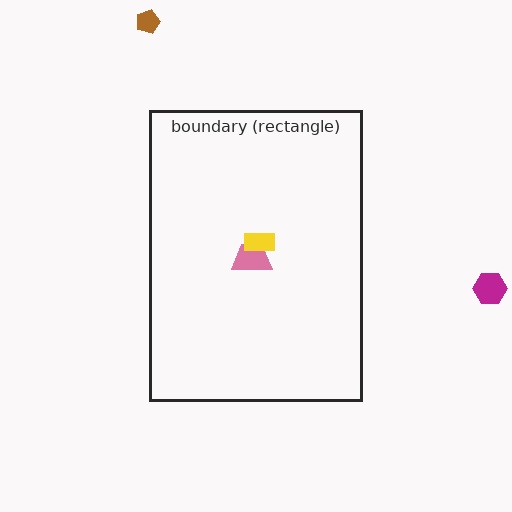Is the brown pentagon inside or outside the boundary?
Outside.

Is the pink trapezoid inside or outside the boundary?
Inside.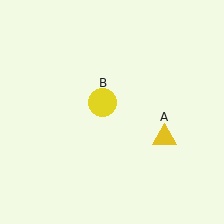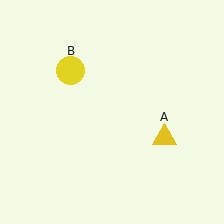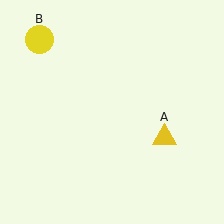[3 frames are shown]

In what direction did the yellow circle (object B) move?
The yellow circle (object B) moved up and to the left.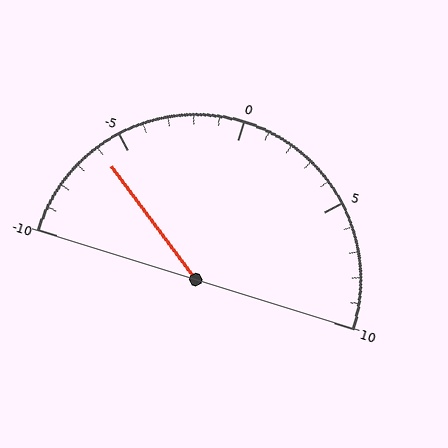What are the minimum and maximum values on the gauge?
The gauge ranges from -10 to 10.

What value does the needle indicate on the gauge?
The needle indicates approximately -6.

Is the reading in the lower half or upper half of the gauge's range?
The reading is in the lower half of the range (-10 to 10).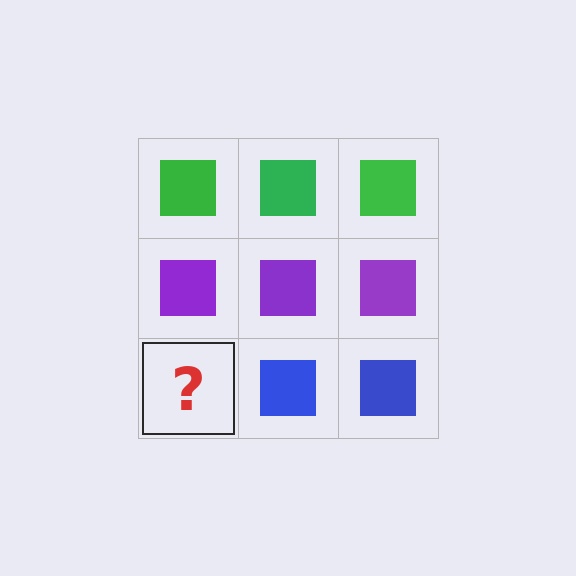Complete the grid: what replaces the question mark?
The question mark should be replaced with a blue square.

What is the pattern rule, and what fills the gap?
The rule is that each row has a consistent color. The gap should be filled with a blue square.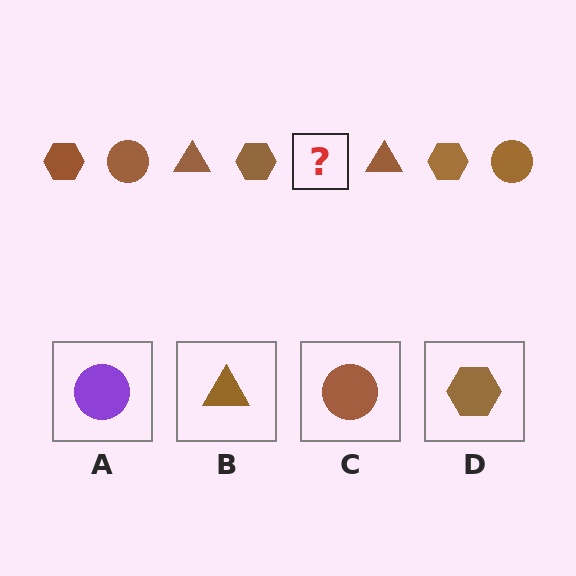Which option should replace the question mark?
Option C.